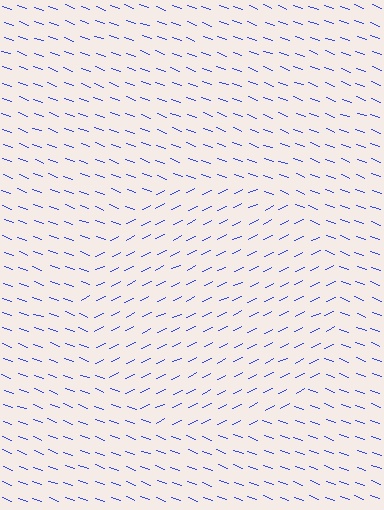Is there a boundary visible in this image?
Yes, there is a texture boundary formed by a change in line orientation.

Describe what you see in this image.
The image is filled with small blue line segments. A circle region in the image has lines oriented differently from the surrounding lines, creating a visible texture boundary.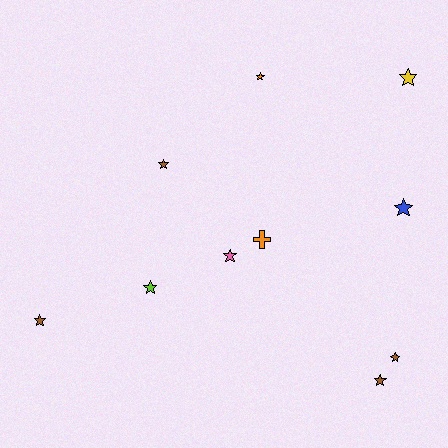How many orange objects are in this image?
There are 2 orange objects.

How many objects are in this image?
There are 10 objects.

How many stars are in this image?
There are 9 stars.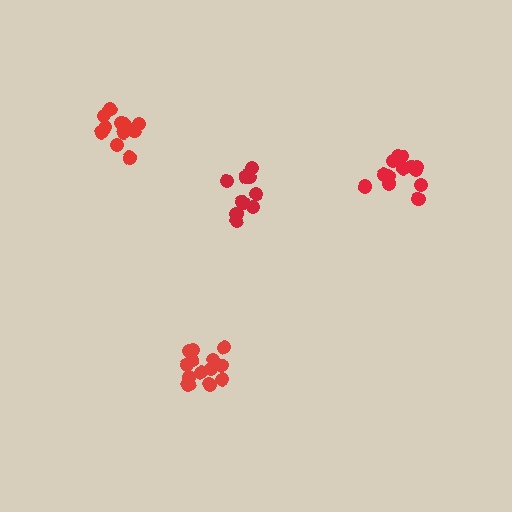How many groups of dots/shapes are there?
There are 4 groups.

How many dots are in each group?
Group 1: 14 dots, Group 2: 10 dots, Group 3: 11 dots, Group 4: 13 dots (48 total).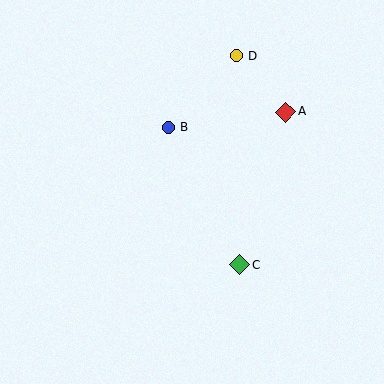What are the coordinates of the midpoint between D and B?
The midpoint between D and B is at (202, 92).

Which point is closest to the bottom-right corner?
Point C is closest to the bottom-right corner.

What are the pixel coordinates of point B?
Point B is at (168, 127).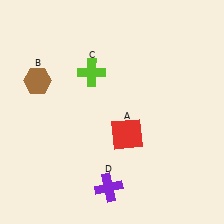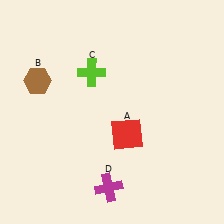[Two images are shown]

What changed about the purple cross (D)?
In Image 1, D is purple. In Image 2, it changed to magenta.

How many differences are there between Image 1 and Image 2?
There is 1 difference between the two images.